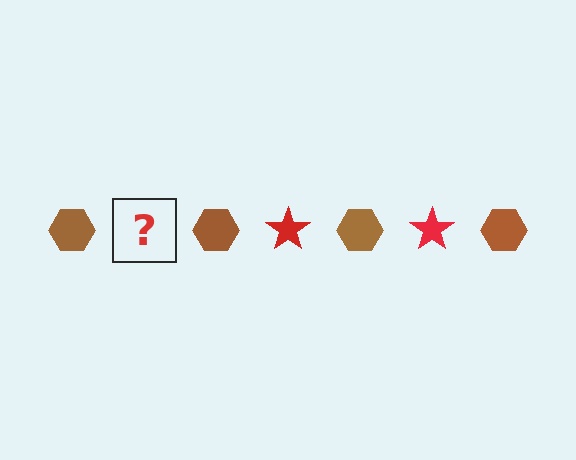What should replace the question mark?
The question mark should be replaced with a red star.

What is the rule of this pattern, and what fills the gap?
The rule is that the pattern alternates between brown hexagon and red star. The gap should be filled with a red star.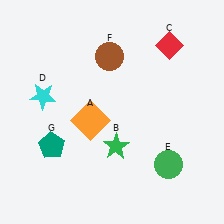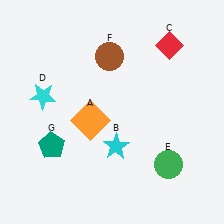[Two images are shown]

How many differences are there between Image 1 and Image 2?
There is 1 difference between the two images.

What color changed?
The star (B) changed from green in Image 1 to cyan in Image 2.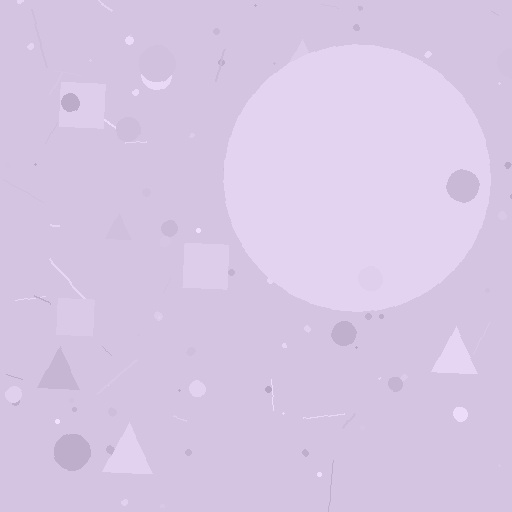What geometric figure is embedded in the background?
A circle is embedded in the background.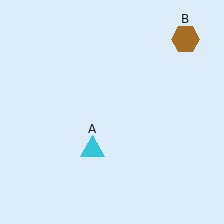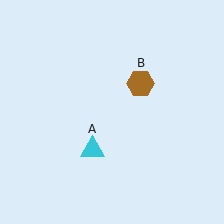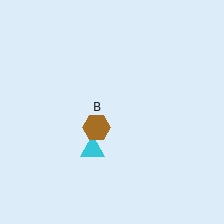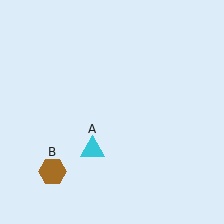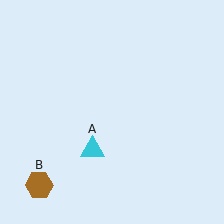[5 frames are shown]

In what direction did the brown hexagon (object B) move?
The brown hexagon (object B) moved down and to the left.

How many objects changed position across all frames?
1 object changed position: brown hexagon (object B).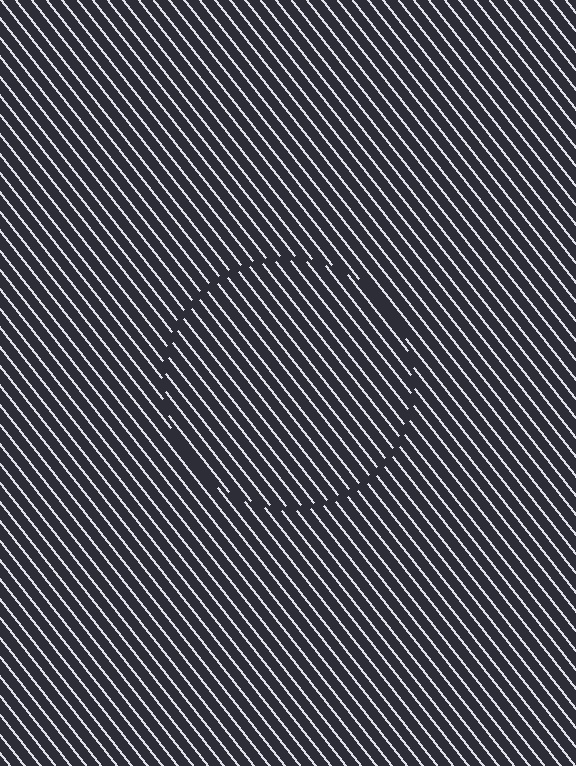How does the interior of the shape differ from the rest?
The interior of the shape contains the same grating, shifted by half a period — the contour is defined by the phase discontinuity where line-ends from the inner and outer gratings abut.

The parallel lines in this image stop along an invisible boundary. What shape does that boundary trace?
An illusory circle. The interior of the shape contains the same grating, shifted by half a period — the contour is defined by the phase discontinuity where line-ends from the inner and outer gratings abut.